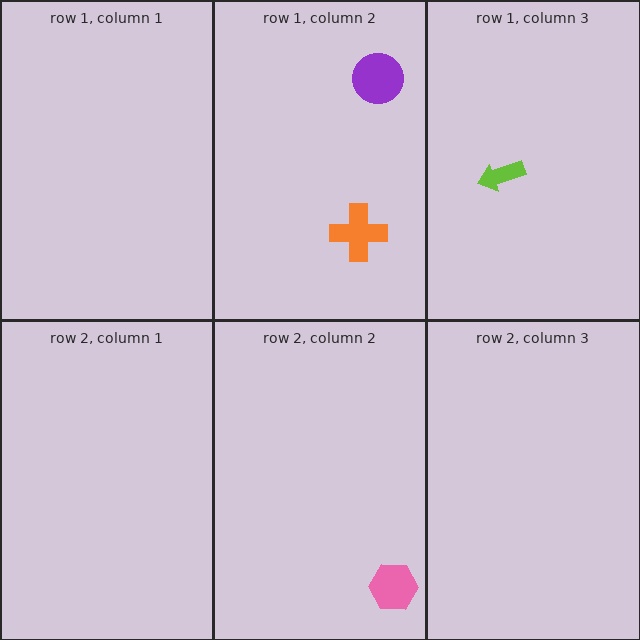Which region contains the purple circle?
The row 1, column 2 region.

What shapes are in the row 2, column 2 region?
The pink hexagon.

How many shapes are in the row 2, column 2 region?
1.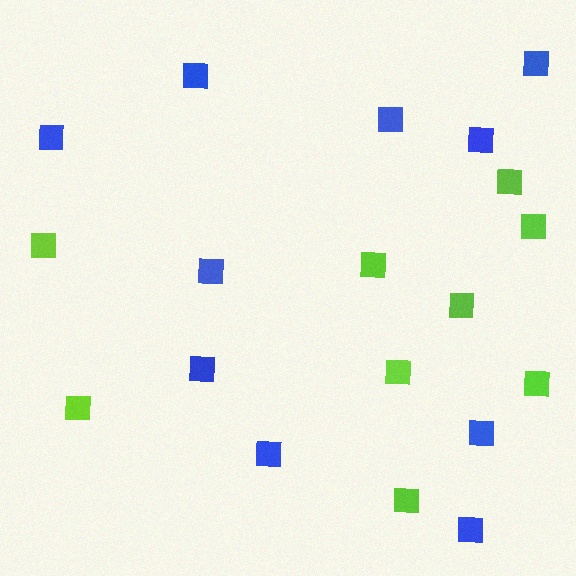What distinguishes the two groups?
There are 2 groups: one group of lime squares (9) and one group of blue squares (10).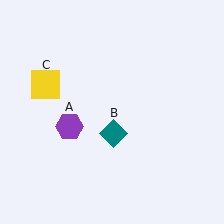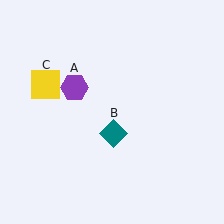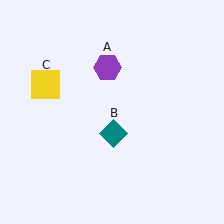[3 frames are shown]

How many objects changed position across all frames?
1 object changed position: purple hexagon (object A).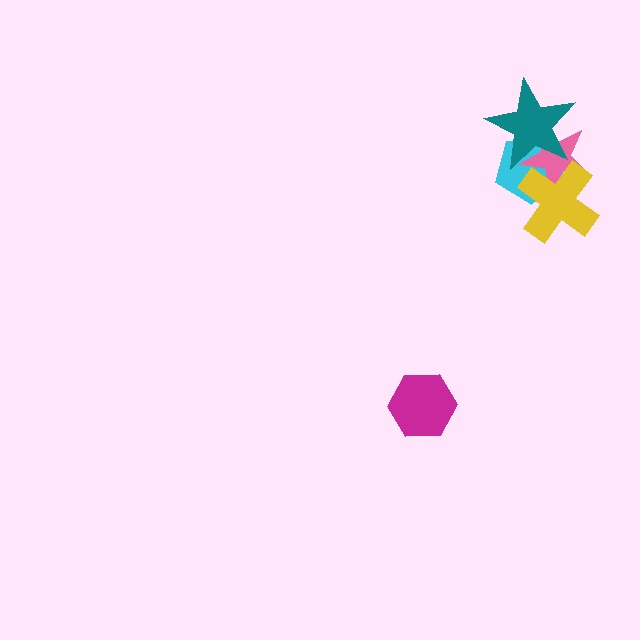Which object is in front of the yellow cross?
The teal star is in front of the yellow cross.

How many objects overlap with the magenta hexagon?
0 objects overlap with the magenta hexagon.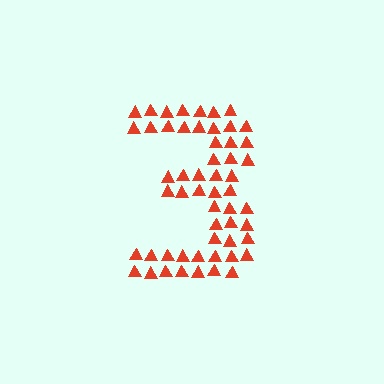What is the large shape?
The large shape is the digit 3.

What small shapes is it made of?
It is made of small triangles.